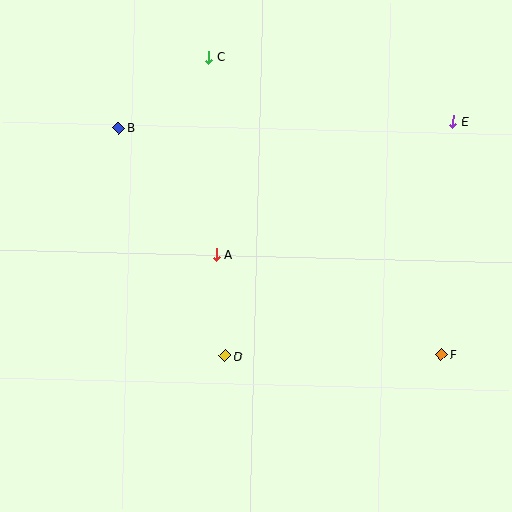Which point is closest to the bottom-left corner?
Point D is closest to the bottom-left corner.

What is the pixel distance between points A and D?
The distance between A and D is 101 pixels.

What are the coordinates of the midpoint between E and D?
The midpoint between E and D is at (339, 239).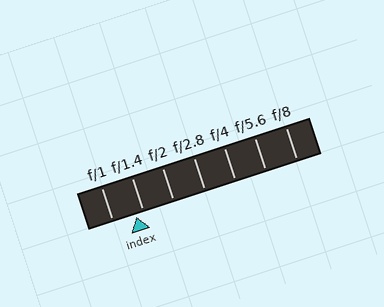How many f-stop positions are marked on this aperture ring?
There are 7 f-stop positions marked.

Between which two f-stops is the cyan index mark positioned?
The index mark is between f/1 and f/1.4.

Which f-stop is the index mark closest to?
The index mark is closest to f/1.4.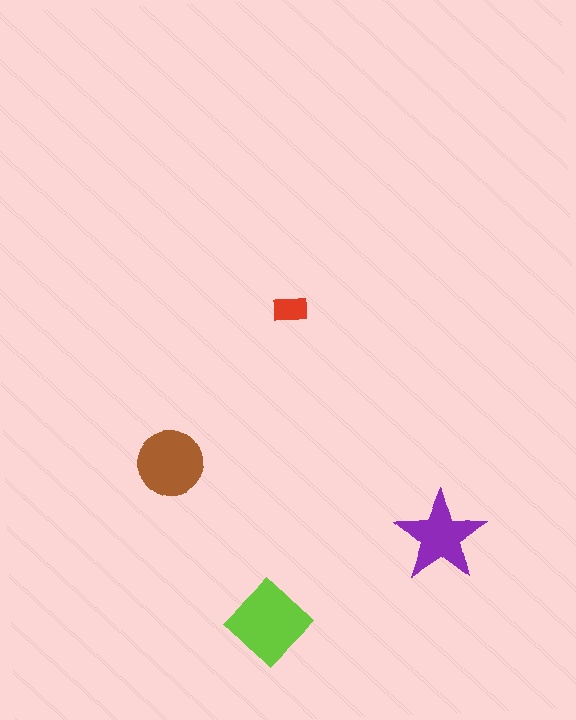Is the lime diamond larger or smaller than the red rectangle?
Larger.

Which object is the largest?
The lime diamond.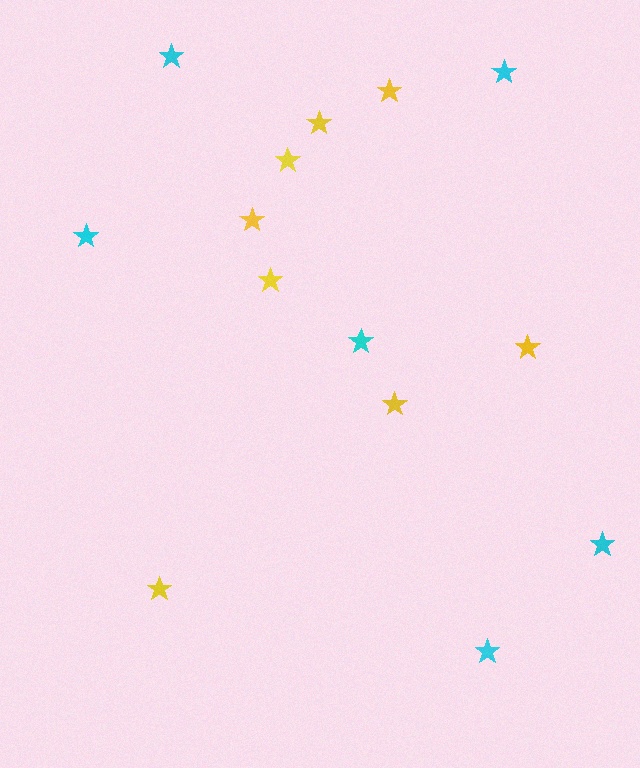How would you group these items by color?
There are 2 groups: one group of yellow stars (8) and one group of cyan stars (6).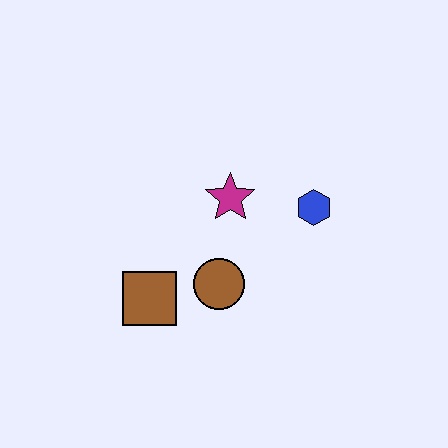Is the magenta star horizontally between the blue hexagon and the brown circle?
Yes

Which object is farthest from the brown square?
The blue hexagon is farthest from the brown square.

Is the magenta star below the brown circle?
No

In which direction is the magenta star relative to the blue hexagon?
The magenta star is to the left of the blue hexagon.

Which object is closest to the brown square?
The brown circle is closest to the brown square.